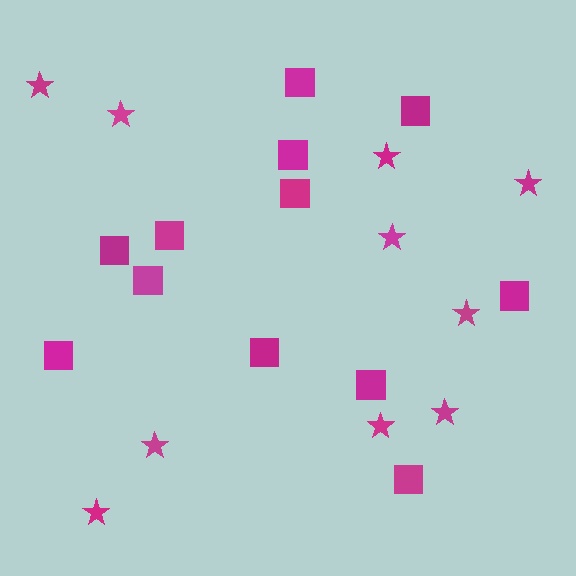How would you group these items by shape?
There are 2 groups: one group of stars (10) and one group of squares (12).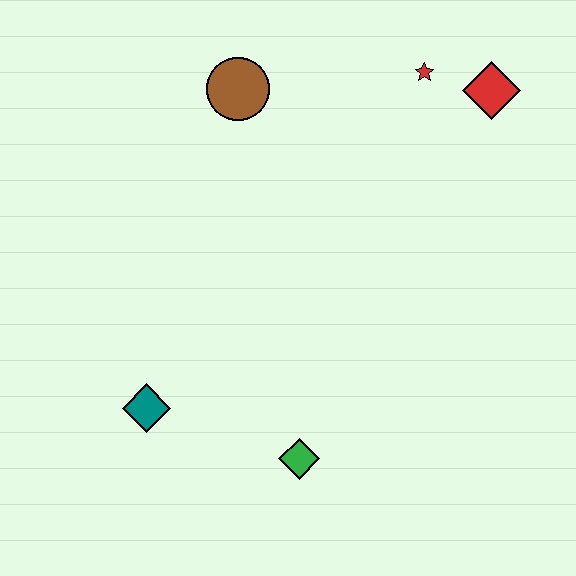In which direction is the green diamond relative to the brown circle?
The green diamond is below the brown circle.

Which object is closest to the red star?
The red diamond is closest to the red star.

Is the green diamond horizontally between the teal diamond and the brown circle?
No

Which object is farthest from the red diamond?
The teal diamond is farthest from the red diamond.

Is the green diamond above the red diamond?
No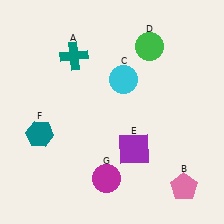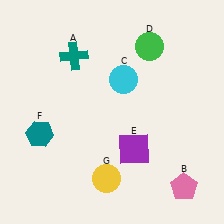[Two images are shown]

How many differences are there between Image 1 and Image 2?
There is 1 difference between the two images.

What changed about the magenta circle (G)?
In Image 1, G is magenta. In Image 2, it changed to yellow.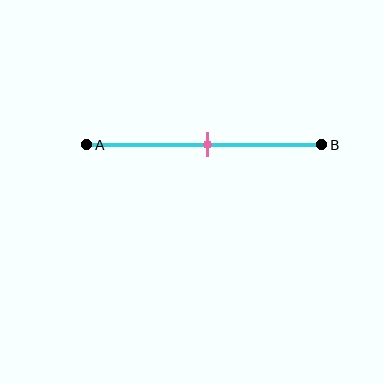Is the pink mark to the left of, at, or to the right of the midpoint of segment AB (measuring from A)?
The pink mark is approximately at the midpoint of segment AB.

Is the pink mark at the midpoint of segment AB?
Yes, the mark is approximately at the midpoint.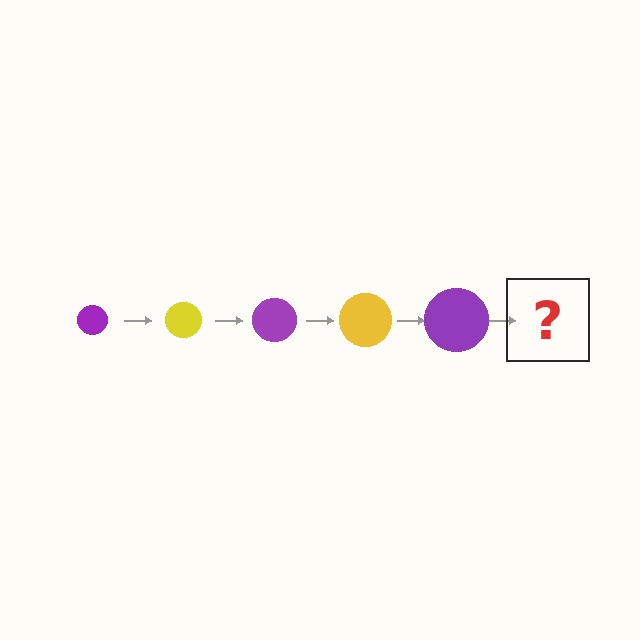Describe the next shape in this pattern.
It should be a yellow circle, larger than the previous one.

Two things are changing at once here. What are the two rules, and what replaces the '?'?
The two rules are that the circle grows larger each step and the color cycles through purple and yellow. The '?' should be a yellow circle, larger than the previous one.